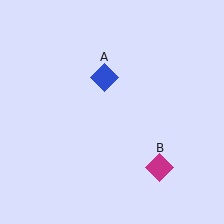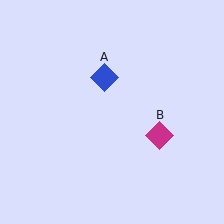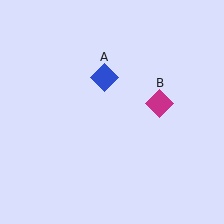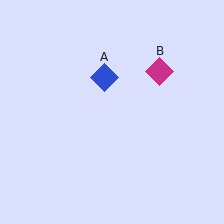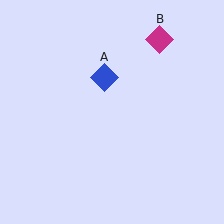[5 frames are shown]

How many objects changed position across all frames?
1 object changed position: magenta diamond (object B).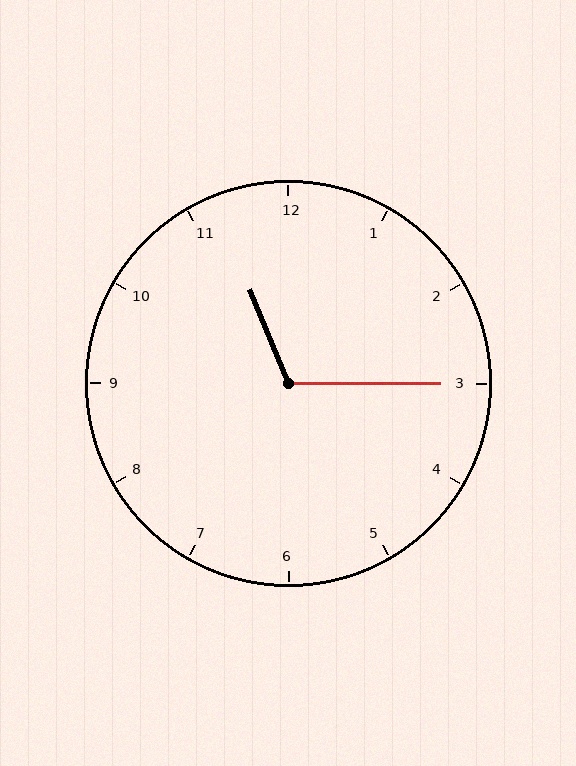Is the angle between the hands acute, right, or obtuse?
It is obtuse.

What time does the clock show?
11:15.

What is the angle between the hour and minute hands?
Approximately 112 degrees.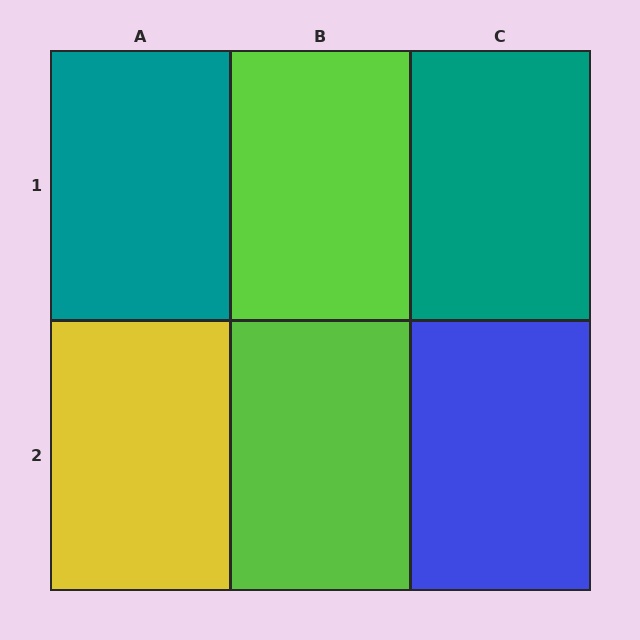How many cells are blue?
1 cell is blue.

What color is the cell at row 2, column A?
Yellow.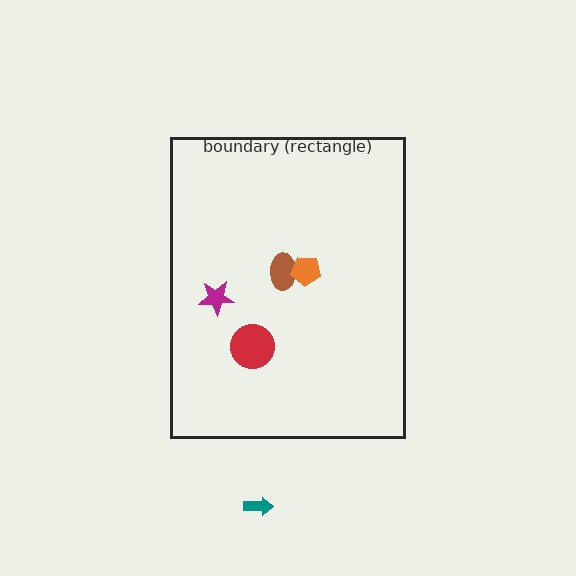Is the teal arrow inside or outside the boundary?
Outside.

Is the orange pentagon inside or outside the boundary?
Inside.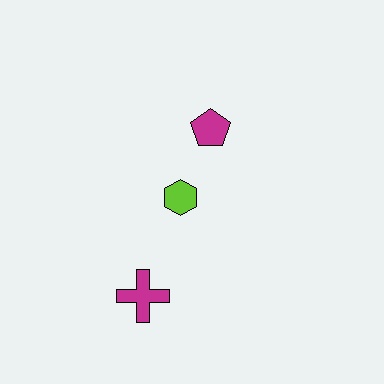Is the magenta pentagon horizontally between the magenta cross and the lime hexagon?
No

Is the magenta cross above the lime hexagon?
No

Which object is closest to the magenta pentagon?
The lime hexagon is closest to the magenta pentagon.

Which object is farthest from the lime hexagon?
The magenta cross is farthest from the lime hexagon.